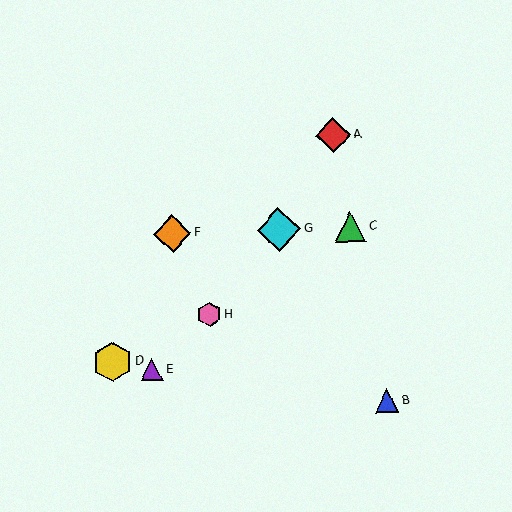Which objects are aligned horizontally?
Objects C, F, G are aligned horizontally.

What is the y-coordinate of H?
Object H is at y≈314.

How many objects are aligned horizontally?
3 objects (C, F, G) are aligned horizontally.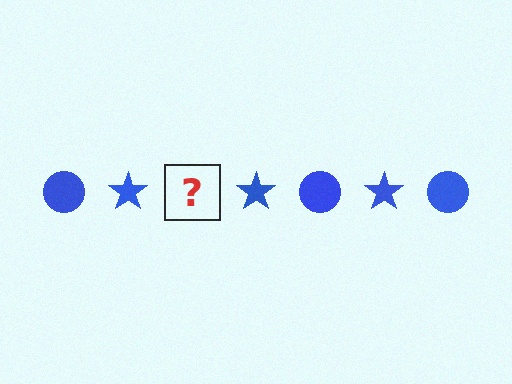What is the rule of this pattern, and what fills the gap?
The rule is that the pattern cycles through circle, star shapes in blue. The gap should be filled with a blue circle.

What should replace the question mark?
The question mark should be replaced with a blue circle.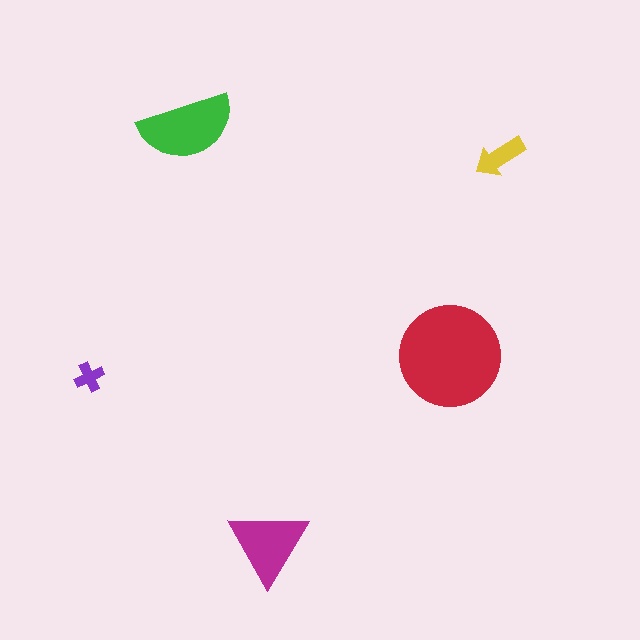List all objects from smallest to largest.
The purple cross, the yellow arrow, the magenta triangle, the green semicircle, the red circle.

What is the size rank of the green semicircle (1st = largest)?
2nd.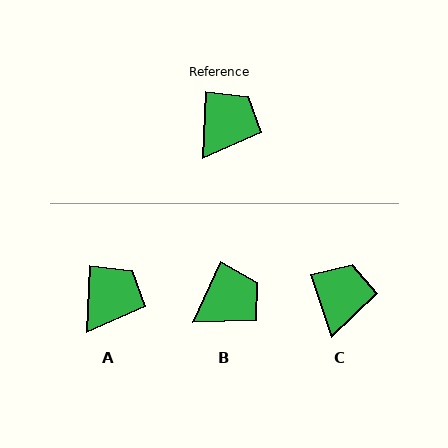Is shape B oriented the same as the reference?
No, it is off by about 23 degrees.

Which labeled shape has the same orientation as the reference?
A.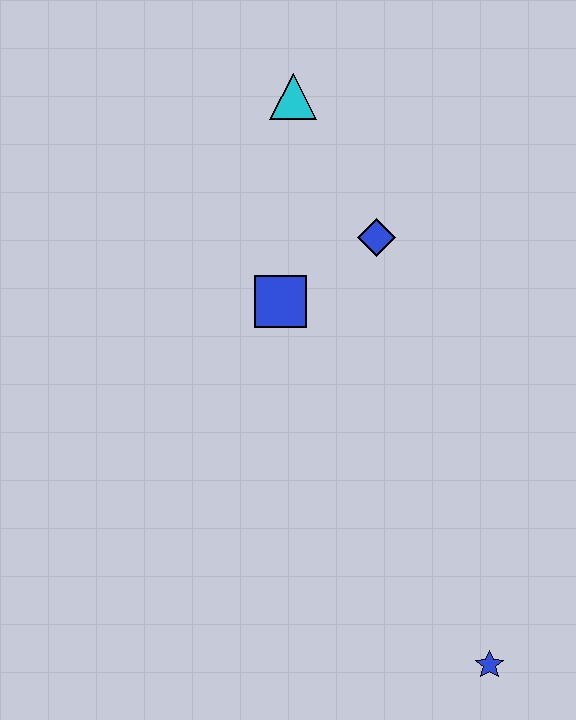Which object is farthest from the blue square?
The blue star is farthest from the blue square.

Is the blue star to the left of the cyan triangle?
No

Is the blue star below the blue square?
Yes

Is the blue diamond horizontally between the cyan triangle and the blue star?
Yes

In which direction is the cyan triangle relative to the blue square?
The cyan triangle is above the blue square.